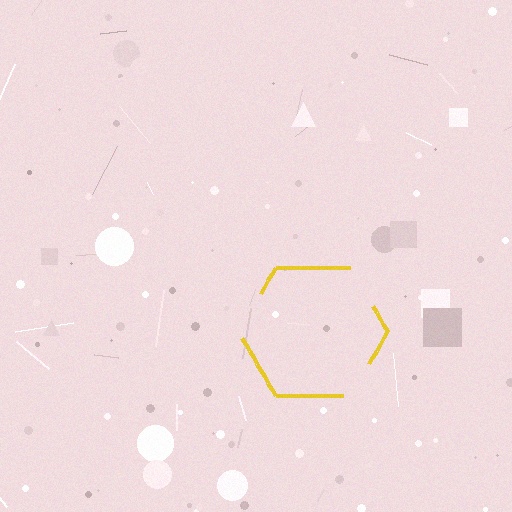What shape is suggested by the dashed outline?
The dashed outline suggests a hexagon.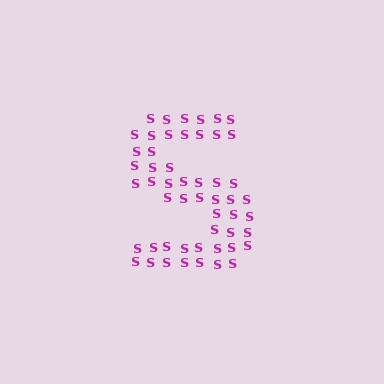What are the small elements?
The small elements are letter S's.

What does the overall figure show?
The overall figure shows the letter S.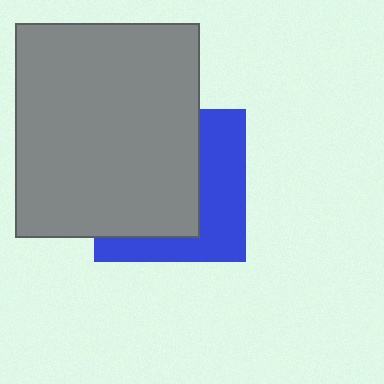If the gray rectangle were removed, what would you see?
You would see the complete blue square.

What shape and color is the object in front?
The object in front is a gray rectangle.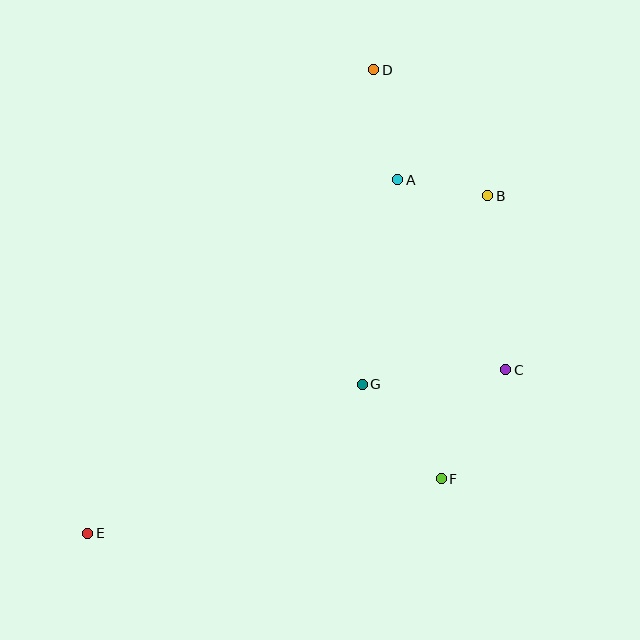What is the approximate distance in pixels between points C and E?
The distance between C and E is approximately 449 pixels.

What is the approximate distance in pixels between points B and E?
The distance between B and E is approximately 523 pixels.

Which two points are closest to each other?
Points A and B are closest to each other.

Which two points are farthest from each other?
Points D and E are farthest from each other.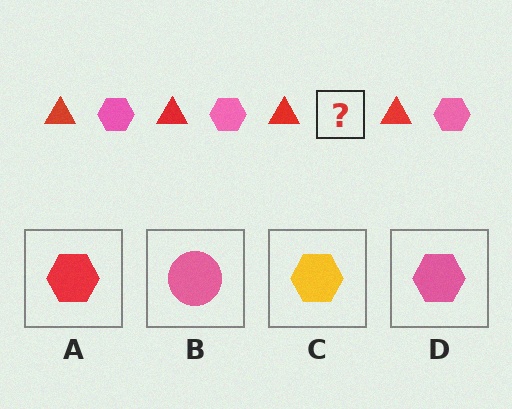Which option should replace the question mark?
Option D.